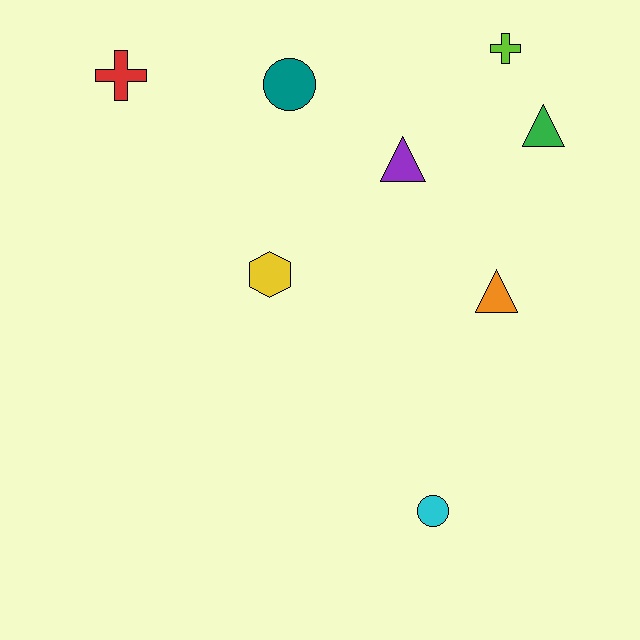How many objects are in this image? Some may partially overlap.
There are 8 objects.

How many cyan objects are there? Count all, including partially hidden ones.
There is 1 cyan object.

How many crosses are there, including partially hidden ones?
There are 2 crosses.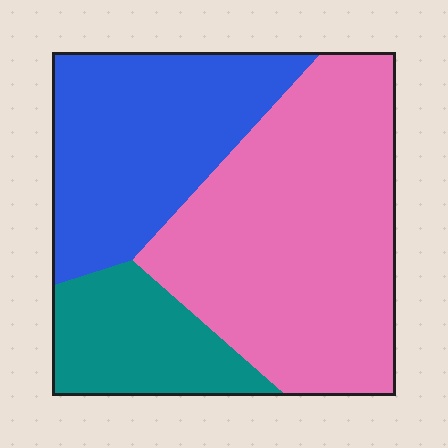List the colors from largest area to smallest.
From largest to smallest: pink, blue, teal.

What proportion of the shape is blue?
Blue takes up about one third (1/3) of the shape.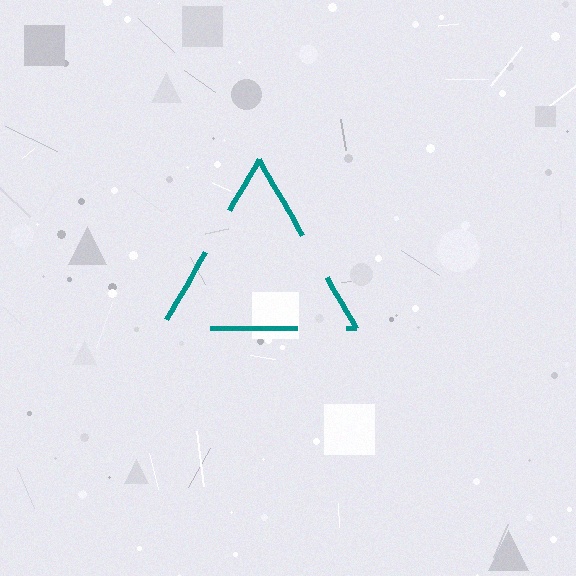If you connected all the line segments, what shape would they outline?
They would outline a triangle.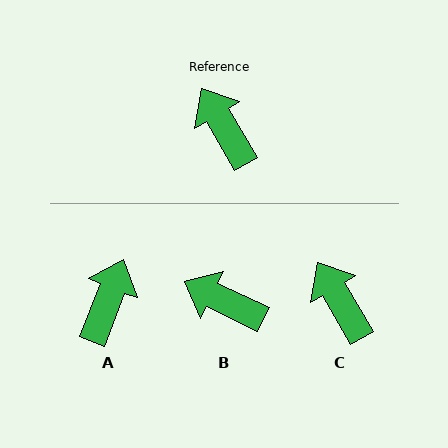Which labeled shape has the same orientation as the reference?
C.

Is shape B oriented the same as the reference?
No, it is off by about 34 degrees.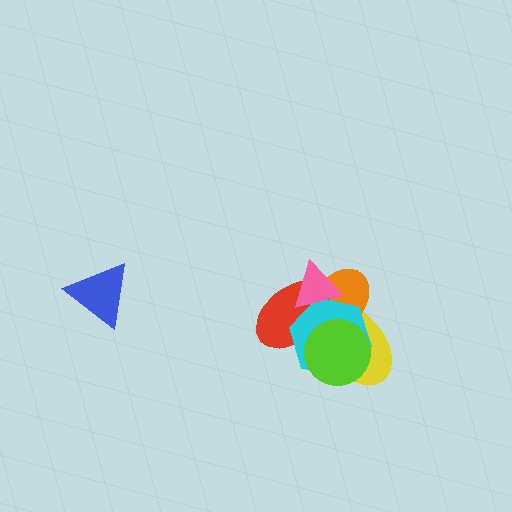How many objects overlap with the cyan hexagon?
5 objects overlap with the cyan hexagon.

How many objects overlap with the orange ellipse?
5 objects overlap with the orange ellipse.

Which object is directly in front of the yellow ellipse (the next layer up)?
The orange ellipse is directly in front of the yellow ellipse.